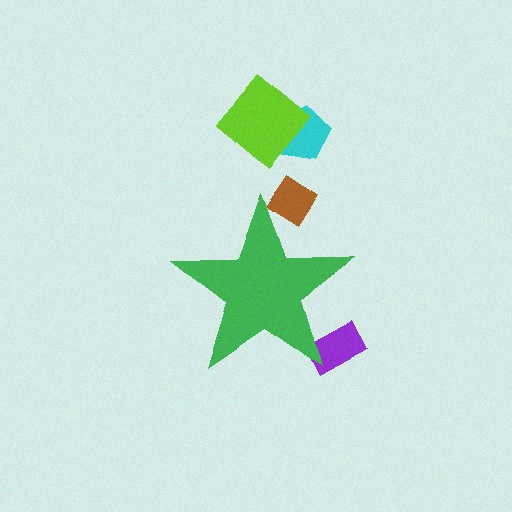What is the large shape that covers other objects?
A green star.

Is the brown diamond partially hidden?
Yes, the brown diamond is partially hidden behind the green star.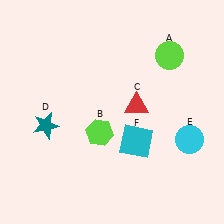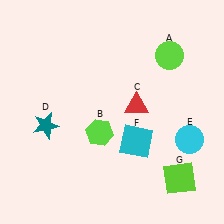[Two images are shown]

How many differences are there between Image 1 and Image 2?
There is 1 difference between the two images.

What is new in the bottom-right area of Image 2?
A lime square (G) was added in the bottom-right area of Image 2.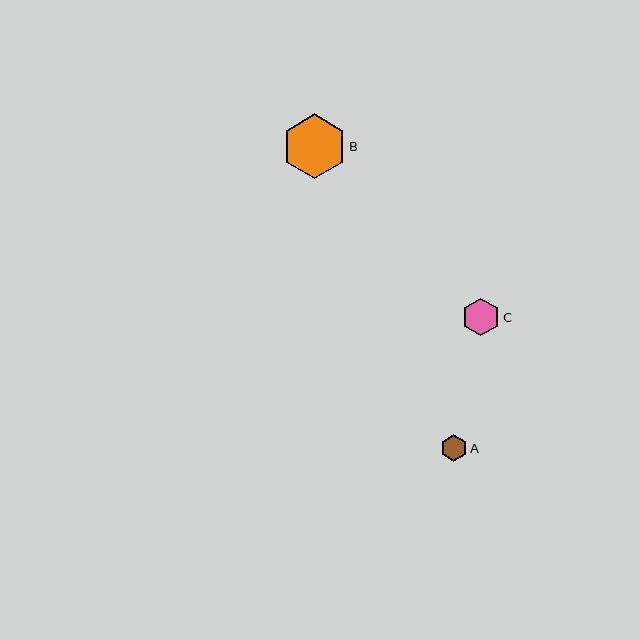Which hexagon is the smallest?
Hexagon A is the smallest with a size of approximately 27 pixels.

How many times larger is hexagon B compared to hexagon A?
Hexagon B is approximately 2.4 times the size of hexagon A.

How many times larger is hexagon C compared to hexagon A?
Hexagon C is approximately 1.4 times the size of hexagon A.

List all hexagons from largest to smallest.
From largest to smallest: B, C, A.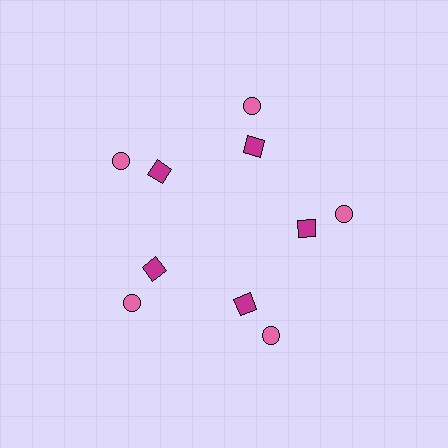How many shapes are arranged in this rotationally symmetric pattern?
There are 10 shapes, arranged in 5 groups of 2.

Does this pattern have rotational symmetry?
Yes, this pattern has 5-fold rotational symmetry. It looks the same after rotating 72 degrees around the center.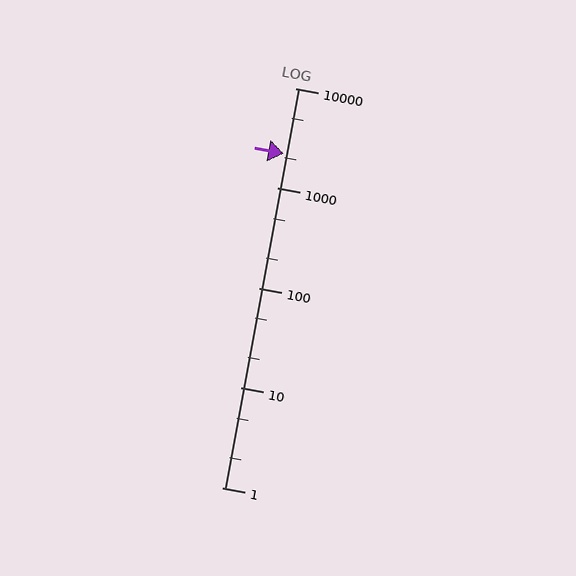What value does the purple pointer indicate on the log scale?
The pointer indicates approximately 2200.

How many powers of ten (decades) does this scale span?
The scale spans 4 decades, from 1 to 10000.